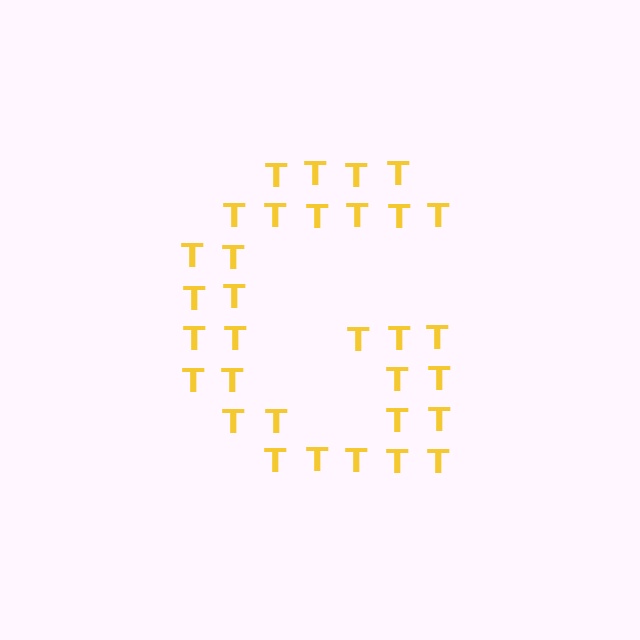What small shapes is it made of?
It is made of small letter T's.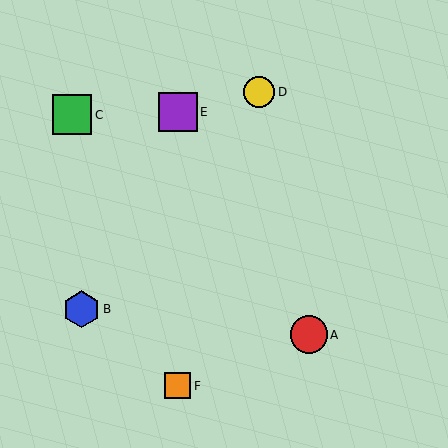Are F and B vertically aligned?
No, F is at x≈178 and B is at x≈81.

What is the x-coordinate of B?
Object B is at x≈81.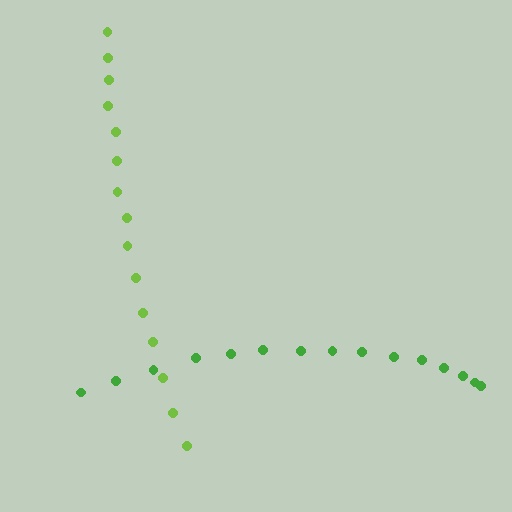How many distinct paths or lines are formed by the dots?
There are 2 distinct paths.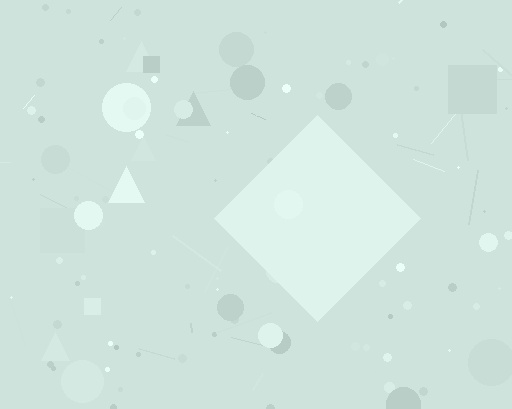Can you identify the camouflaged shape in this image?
The camouflaged shape is a diamond.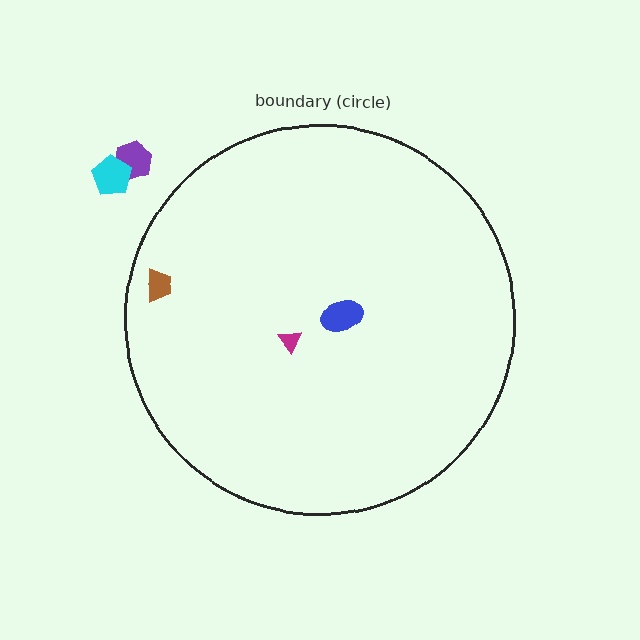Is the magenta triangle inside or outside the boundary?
Inside.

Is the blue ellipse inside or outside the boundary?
Inside.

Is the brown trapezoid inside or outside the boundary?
Inside.